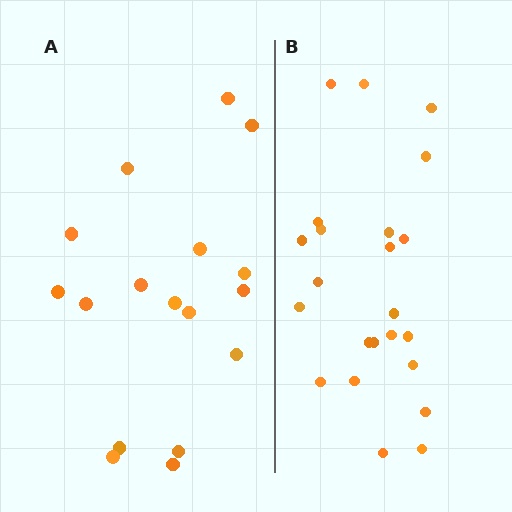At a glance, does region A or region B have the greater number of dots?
Region B (the right region) has more dots.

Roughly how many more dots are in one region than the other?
Region B has about 6 more dots than region A.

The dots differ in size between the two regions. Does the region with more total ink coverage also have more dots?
No. Region A has more total ink coverage because its dots are larger, but region B actually contains more individual dots. Total area can be misleading — the number of items is what matters here.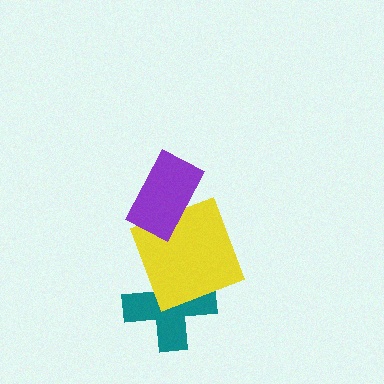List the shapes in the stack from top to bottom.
From top to bottom: the purple rectangle, the yellow square, the teal cross.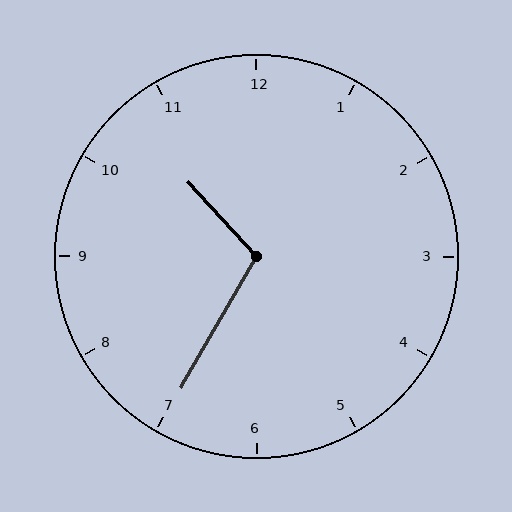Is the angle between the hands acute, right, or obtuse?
It is obtuse.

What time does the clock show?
10:35.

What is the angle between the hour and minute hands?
Approximately 108 degrees.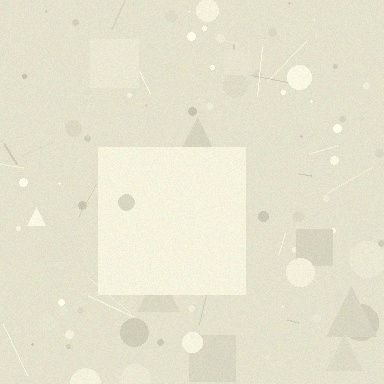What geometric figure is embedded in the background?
A square is embedded in the background.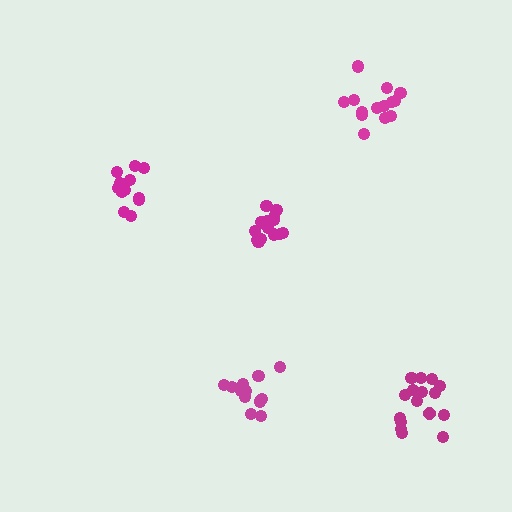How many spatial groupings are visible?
There are 5 spatial groupings.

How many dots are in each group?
Group 1: 16 dots, Group 2: 14 dots, Group 3: 13 dots, Group 4: 13 dots, Group 5: 15 dots (71 total).